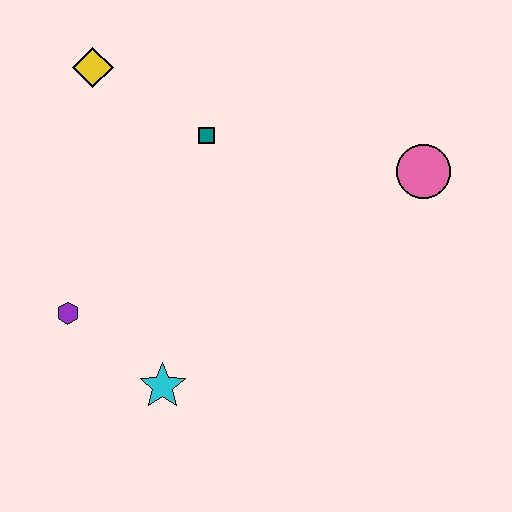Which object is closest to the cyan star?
The purple hexagon is closest to the cyan star.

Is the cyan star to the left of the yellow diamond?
No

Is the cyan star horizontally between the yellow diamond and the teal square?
Yes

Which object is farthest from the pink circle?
The purple hexagon is farthest from the pink circle.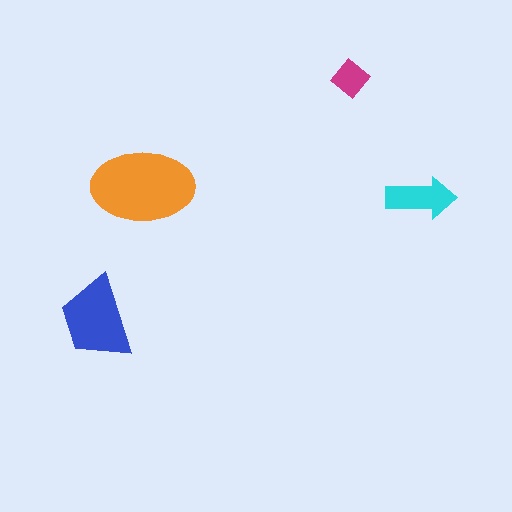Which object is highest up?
The magenta diamond is topmost.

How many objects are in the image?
There are 4 objects in the image.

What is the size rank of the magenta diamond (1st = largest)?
4th.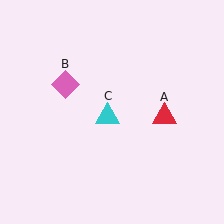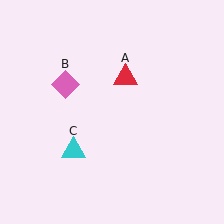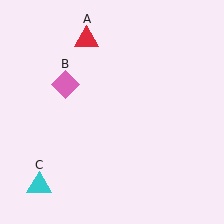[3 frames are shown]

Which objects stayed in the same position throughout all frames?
Pink diamond (object B) remained stationary.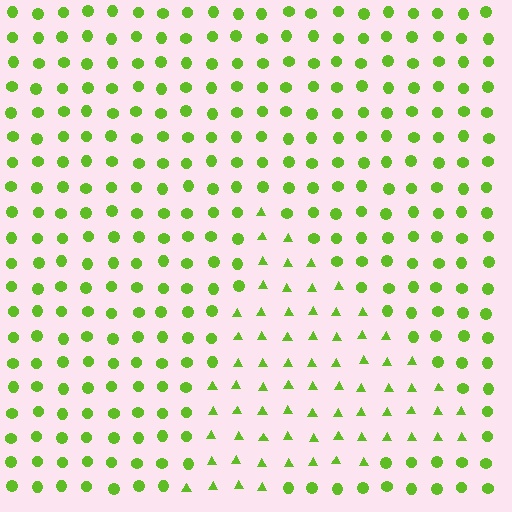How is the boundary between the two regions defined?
The boundary is defined by a change in element shape: triangles inside vs. circles outside. All elements share the same color and spacing.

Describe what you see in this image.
The image is filled with small lime elements arranged in a uniform grid. A triangle-shaped region contains triangles, while the surrounding area contains circles. The boundary is defined purely by the change in element shape.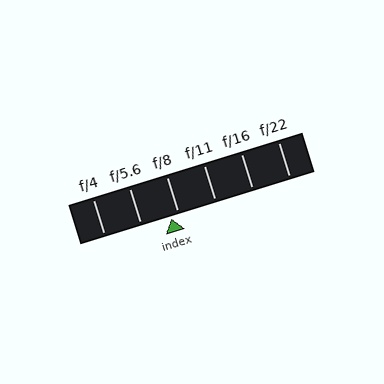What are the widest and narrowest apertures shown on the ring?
The widest aperture shown is f/4 and the narrowest is f/22.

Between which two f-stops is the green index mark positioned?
The index mark is between f/5.6 and f/8.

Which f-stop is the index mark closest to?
The index mark is closest to f/8.